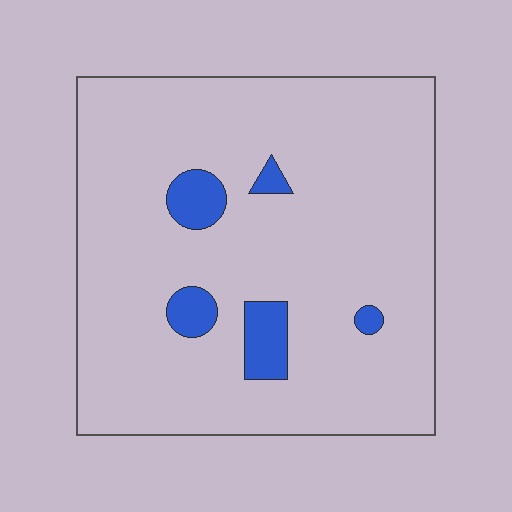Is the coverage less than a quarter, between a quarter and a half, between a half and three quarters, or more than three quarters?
Less than a quarter.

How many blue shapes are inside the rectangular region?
5.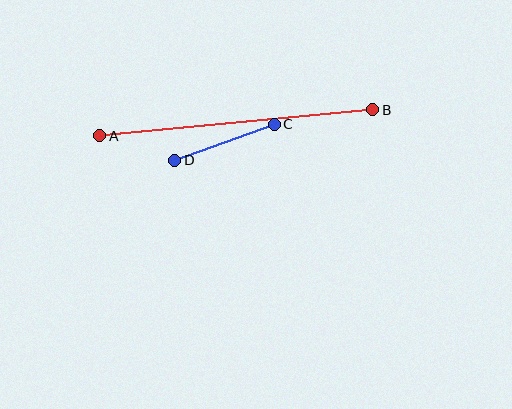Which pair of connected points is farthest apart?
Points A and B are farthest apart.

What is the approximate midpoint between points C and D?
The midpoint is at approximately (224, 142) pixels.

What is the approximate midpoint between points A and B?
The midpoint is at approximately (236, 123) pixels.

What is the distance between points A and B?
The distance is approximately 275 pixels.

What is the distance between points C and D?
The distance is approximately 106 pixels.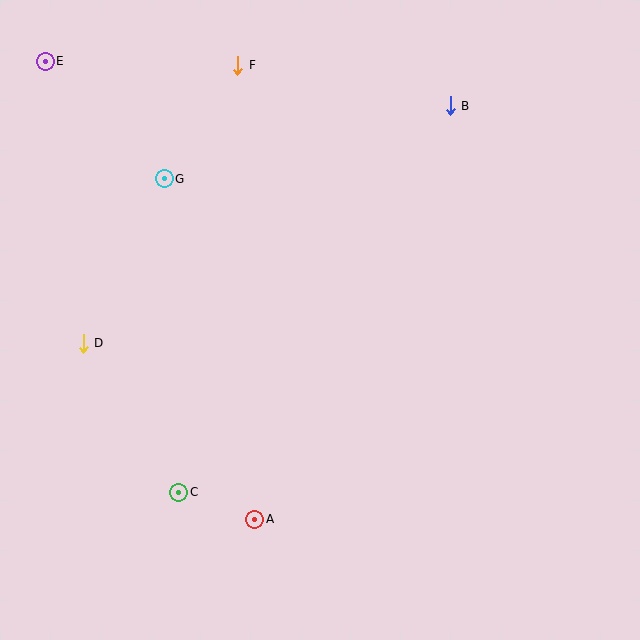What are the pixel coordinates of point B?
Point B is at (450, 106).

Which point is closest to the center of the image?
Point A at (255, 520) is closest to the center.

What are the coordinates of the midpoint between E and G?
The midpoint between E and G is at (105, 120).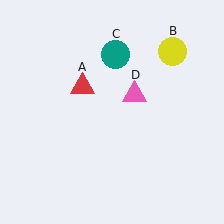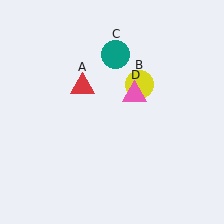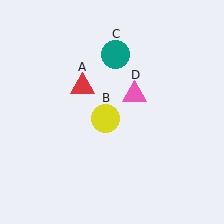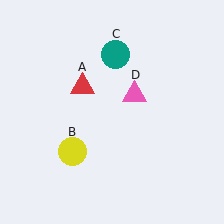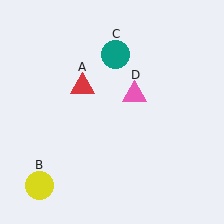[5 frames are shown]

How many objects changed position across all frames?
1 object changed position: yellow circle (object B).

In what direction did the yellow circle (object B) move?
The yellow circle (object B) moved down and to the left.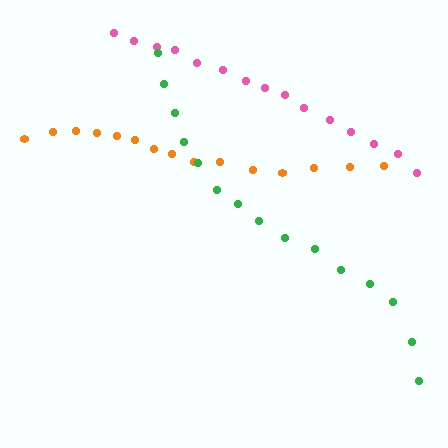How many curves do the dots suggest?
There are 3 distinct paths.